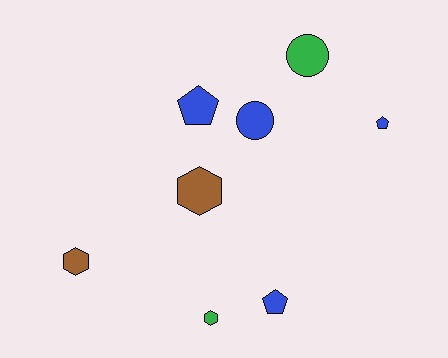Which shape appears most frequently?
Hexagon, with 3 objects.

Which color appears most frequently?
Blue, with 4 objects.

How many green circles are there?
There is 1 green circle.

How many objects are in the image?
There are 8 objects.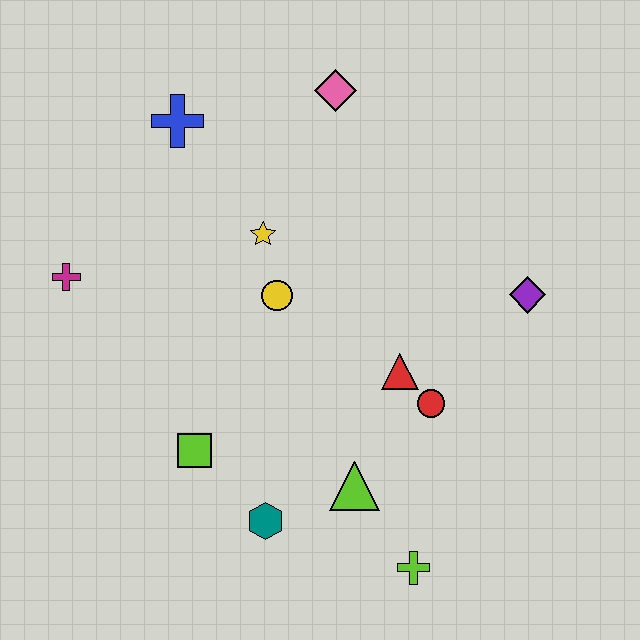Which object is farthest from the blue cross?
The lime cross is farthest from the blue cross.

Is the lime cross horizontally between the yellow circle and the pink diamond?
No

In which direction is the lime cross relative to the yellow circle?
The lime cross is below the yellow circle.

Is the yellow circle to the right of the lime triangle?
No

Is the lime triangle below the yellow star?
Yes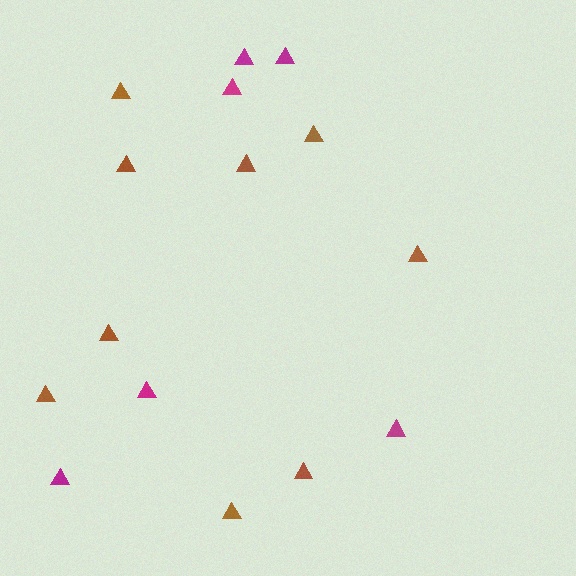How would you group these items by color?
There are 2 groups: one group of brown triangles (9) and one group of magenta triangles (6).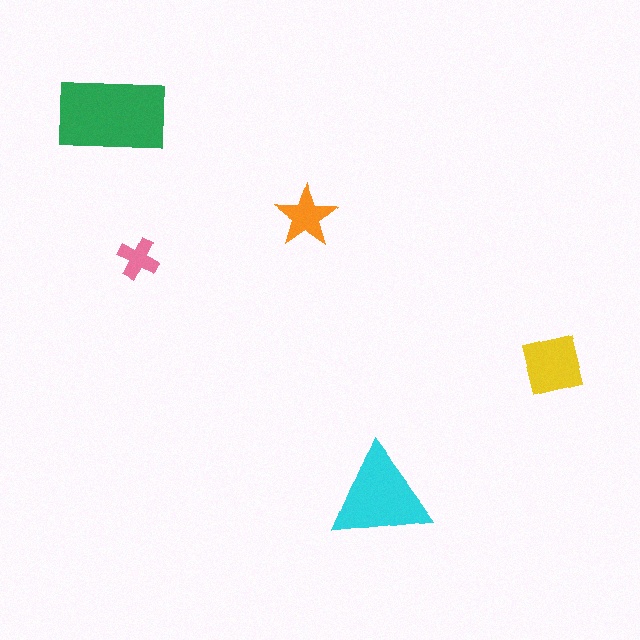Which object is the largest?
The green rectangle.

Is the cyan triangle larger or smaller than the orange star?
Larger.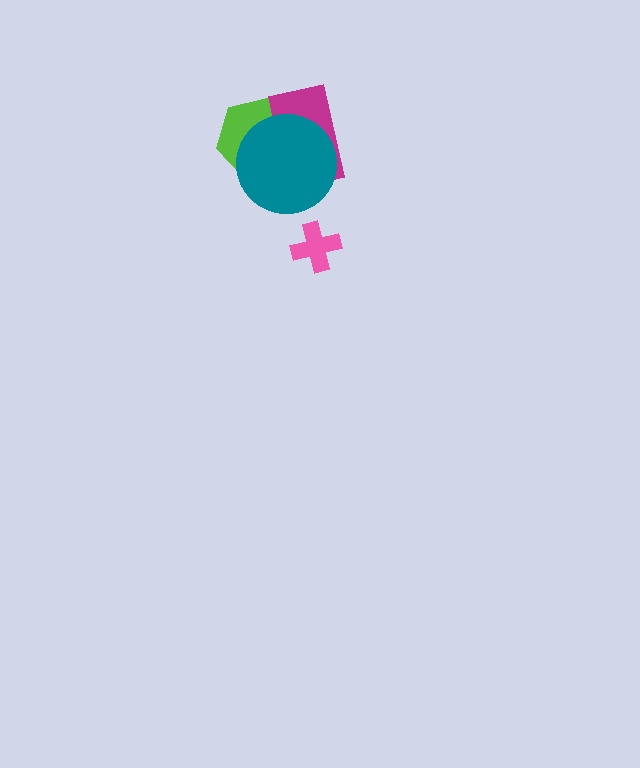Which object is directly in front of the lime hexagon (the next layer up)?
The magenta rectangle is directly in front of the lime hexagon.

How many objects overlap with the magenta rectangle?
2 objects overlap with the magenta rectangle.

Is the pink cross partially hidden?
No, no other shape covers it.